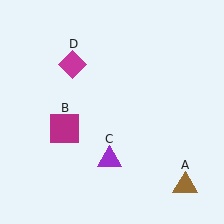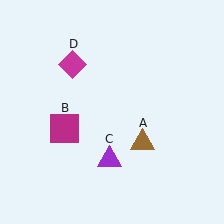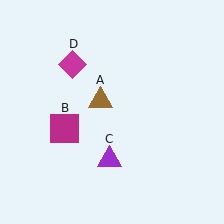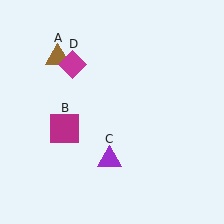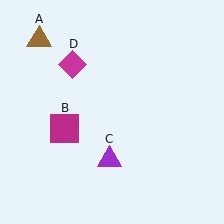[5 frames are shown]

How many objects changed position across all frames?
1 object changed position: brown triangle (object A).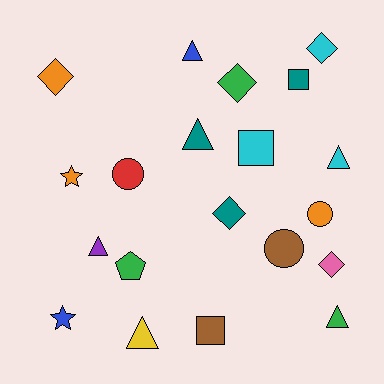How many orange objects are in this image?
There are 3 orange objects.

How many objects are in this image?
There are 20 objects.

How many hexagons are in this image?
There are no hexagons.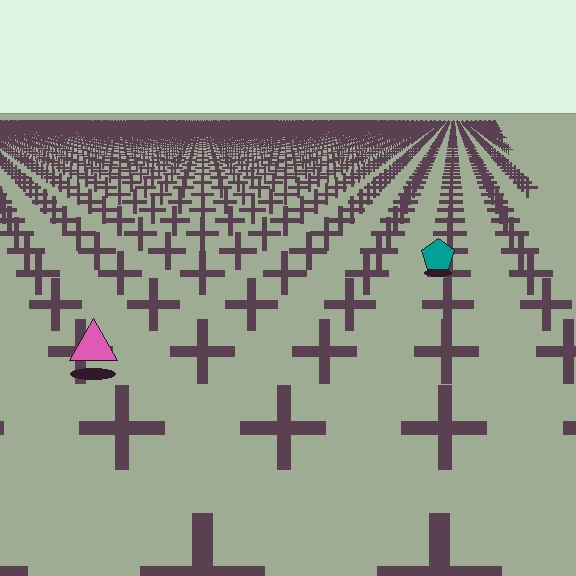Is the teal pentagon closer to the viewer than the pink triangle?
No. The pink triangle is closer — you can tell from the texture gradient: the ground texture is coarser near it.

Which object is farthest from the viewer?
The teal pentagon is farthest from the viewer. It appears smaller and the ground texture around it is denser.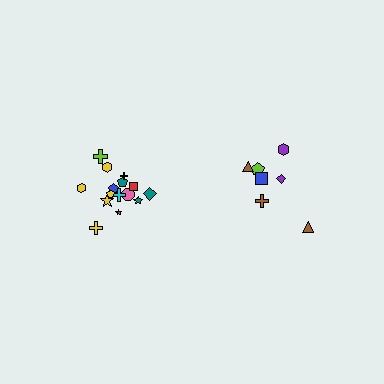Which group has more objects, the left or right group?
The left group.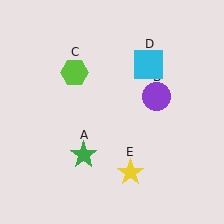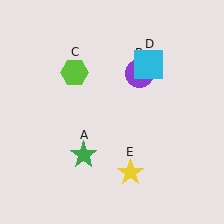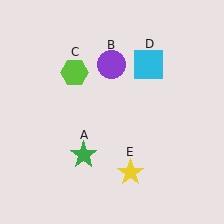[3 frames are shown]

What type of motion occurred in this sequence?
The purple circle (object B) rotated counterclockwise around the center of the scene.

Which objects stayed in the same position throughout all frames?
Green star (object A) and lime hexagon (object C) and cyan square (object D) and yellow star (object E) remained stationary.